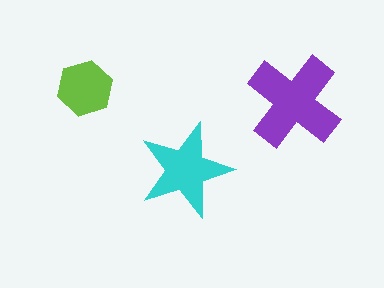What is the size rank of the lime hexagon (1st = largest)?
3rd.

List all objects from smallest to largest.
The lime hexagon, the cyan star, the purple cross.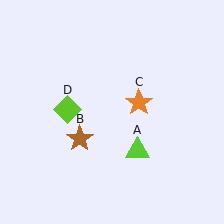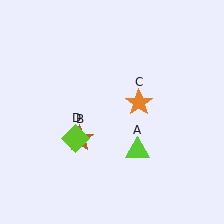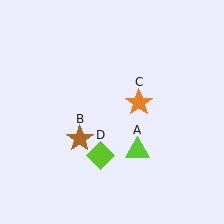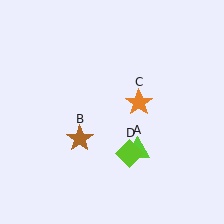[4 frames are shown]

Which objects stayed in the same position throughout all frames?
Lime triangle (object A) and brown star (object B) and orange star (object C) remained stationary.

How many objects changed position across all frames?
1 object changed position: lime diamond (object D).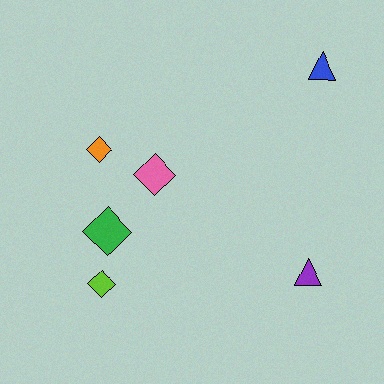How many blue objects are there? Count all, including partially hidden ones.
There is 1 blue object.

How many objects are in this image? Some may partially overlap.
There are 6 objects.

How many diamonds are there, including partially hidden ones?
There are 4 diamonds.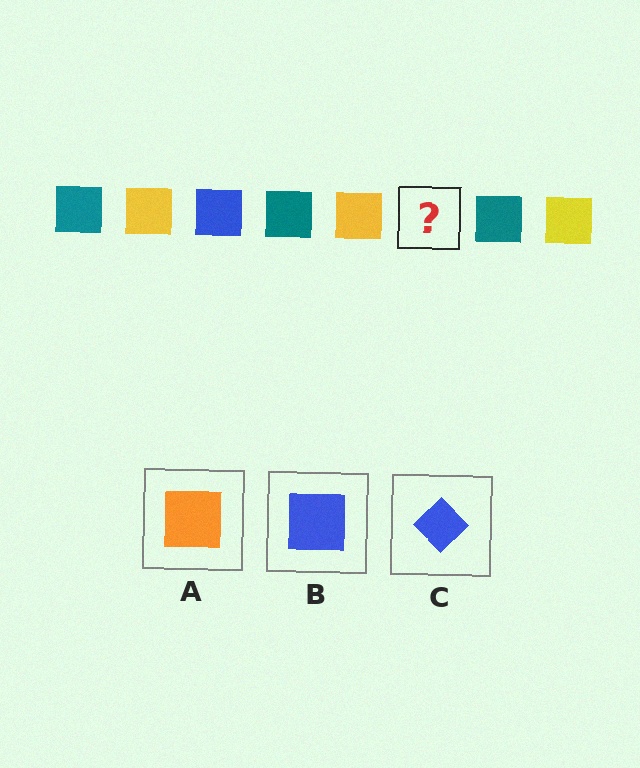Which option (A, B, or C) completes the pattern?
B.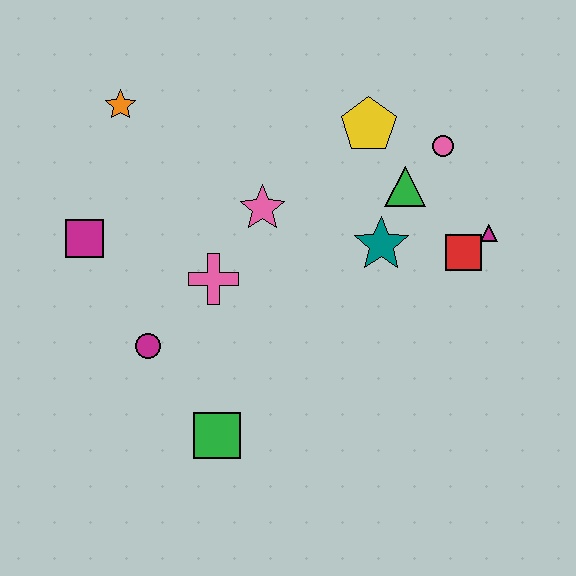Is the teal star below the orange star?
Yes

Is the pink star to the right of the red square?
No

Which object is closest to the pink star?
The pink cross is closest to the pink star.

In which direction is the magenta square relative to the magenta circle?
The magenta square is above the magenta circle.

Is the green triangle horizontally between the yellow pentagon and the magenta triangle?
Yes